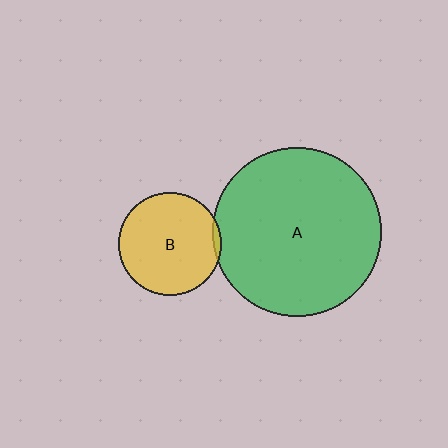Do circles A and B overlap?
Yes.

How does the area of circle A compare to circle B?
Approximately 2.7 times.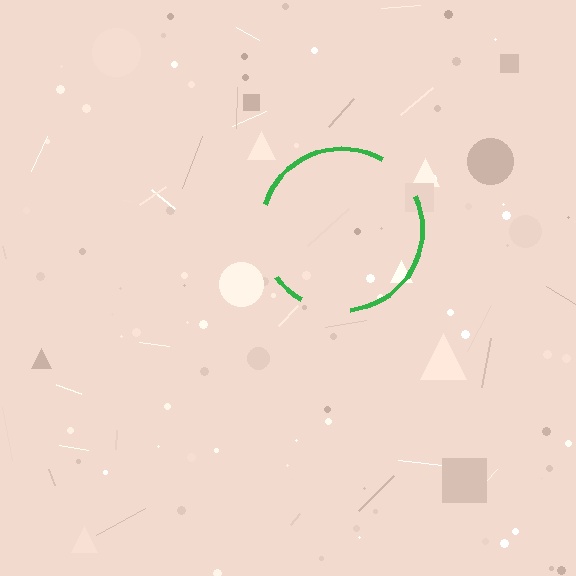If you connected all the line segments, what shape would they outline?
They would outline a circle.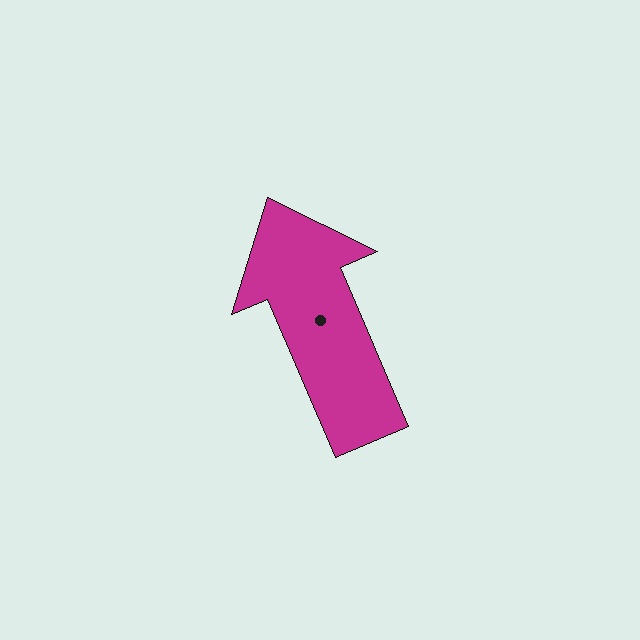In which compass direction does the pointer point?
Northwest.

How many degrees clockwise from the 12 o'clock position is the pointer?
Approximately 337 degrees.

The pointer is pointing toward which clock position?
Roughly 11 o'clock.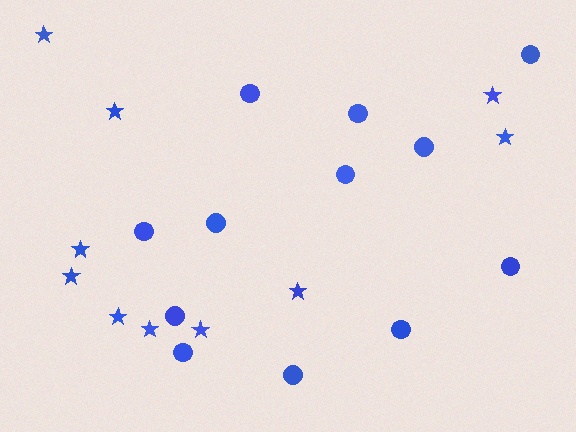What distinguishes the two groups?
There are 2 groups: one group of circles (12) and one group of stars (10).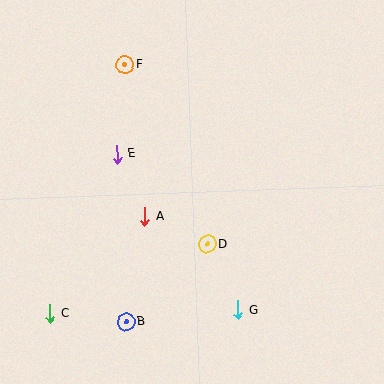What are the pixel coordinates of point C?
Point C is at (50, 313).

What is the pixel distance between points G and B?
The distance between G and B is 113 pixels.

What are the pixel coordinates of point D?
Point D is at (207, 244).